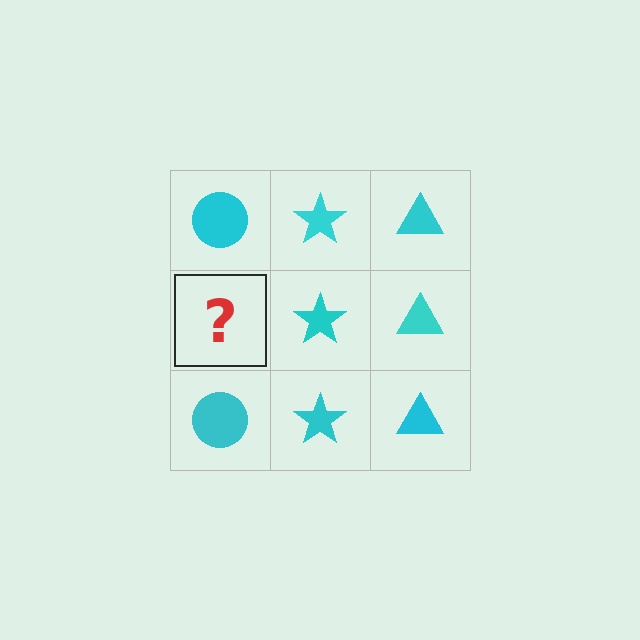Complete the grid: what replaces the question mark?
The question mark should be replaced with a cyan circle.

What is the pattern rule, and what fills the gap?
The rule is that each column has a consistent shape. The gap should be filled with a cyan circle.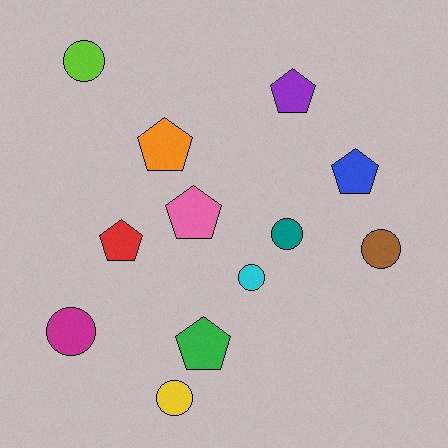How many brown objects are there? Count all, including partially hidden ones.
There is 1 brown object.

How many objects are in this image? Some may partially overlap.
There are 12 objects.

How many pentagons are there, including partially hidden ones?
There are 6 pentagons.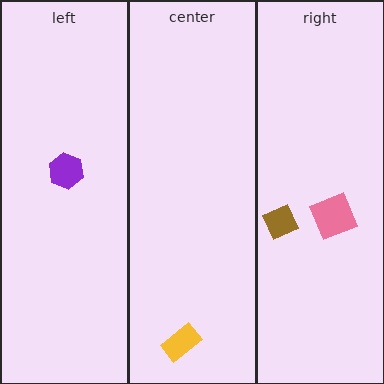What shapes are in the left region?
The purple hexagon.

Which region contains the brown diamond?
The right region.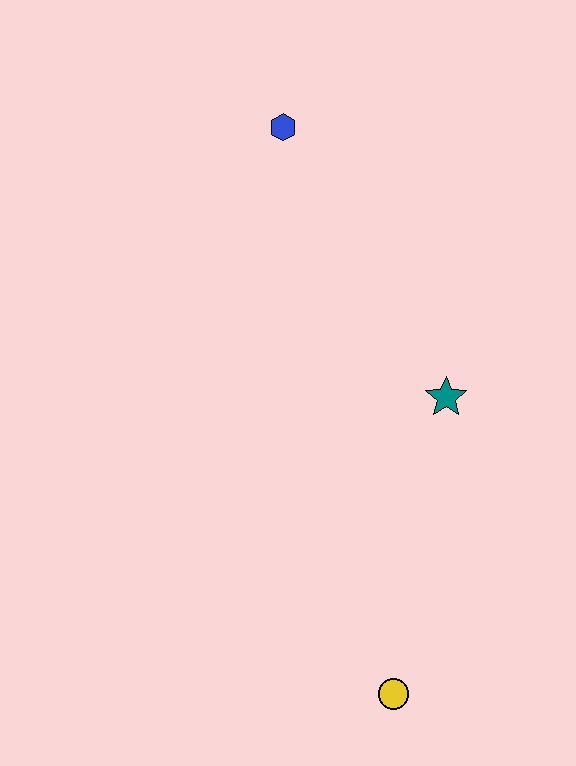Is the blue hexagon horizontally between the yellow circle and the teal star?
No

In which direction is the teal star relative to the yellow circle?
The teal star is above the yellow circle.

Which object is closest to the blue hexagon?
The teal star is closest to the blue hexagon.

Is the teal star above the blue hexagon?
No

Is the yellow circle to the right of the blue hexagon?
Yes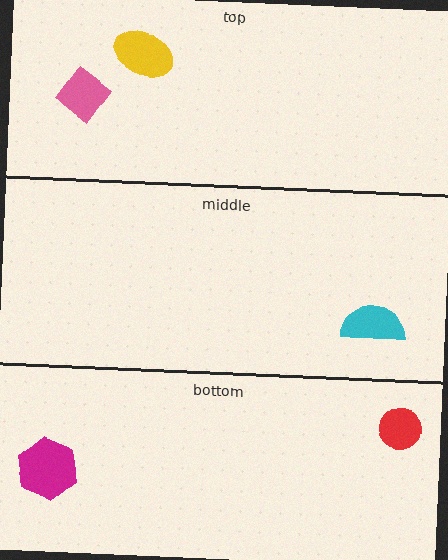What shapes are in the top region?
The yellow ellipse, the pink diamond.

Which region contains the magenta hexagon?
The bottom region.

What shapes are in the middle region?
The cyan semicircle.